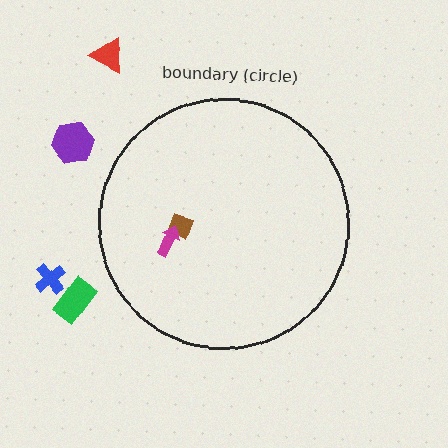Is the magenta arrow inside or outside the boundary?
Inside.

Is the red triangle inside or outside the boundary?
Outside.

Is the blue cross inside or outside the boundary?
Outside.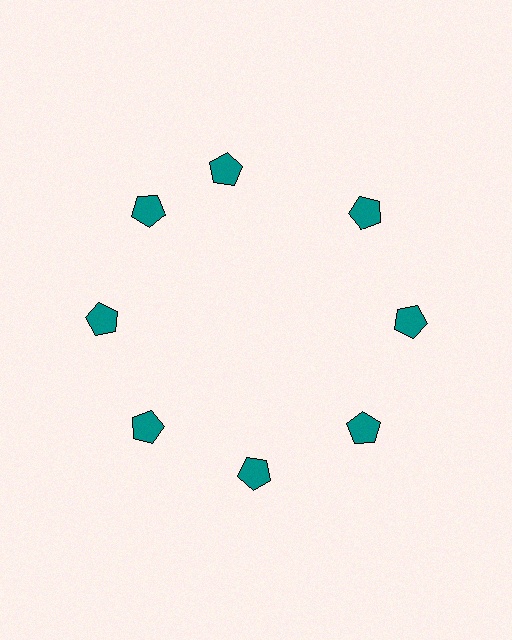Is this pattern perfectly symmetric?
No. The 8 teal pentagons are arranged in a ring, but one element near the 12 o'clock position is rotated out of alignment along the ring, breaking the 8-fold rotational symmetry.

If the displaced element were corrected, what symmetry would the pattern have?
It would have 8-fold rotational symmetry — the pattern would map onto itself every 45 degrees.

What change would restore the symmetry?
The symmetry would be restored by rotating it back into even spacing with its neighbors so that all 8 pentagons sit at equal angles and equal distance from the center.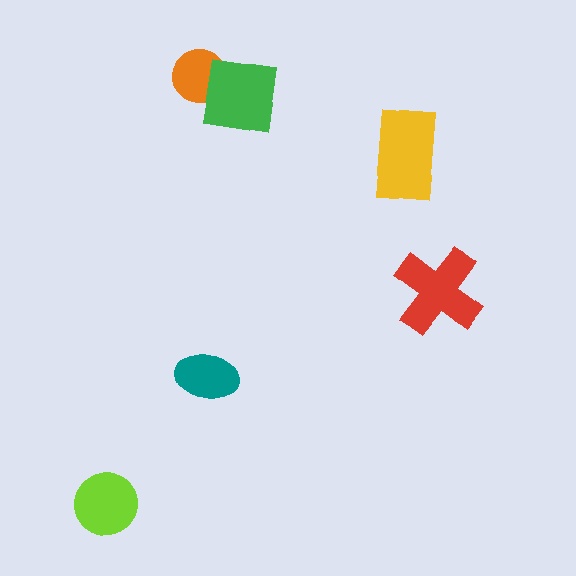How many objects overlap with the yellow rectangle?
0 objects overlap with the yellow rectangle.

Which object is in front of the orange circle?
The green square is in front of the orange circle.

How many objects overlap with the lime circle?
0 objects overlap with the lime circle.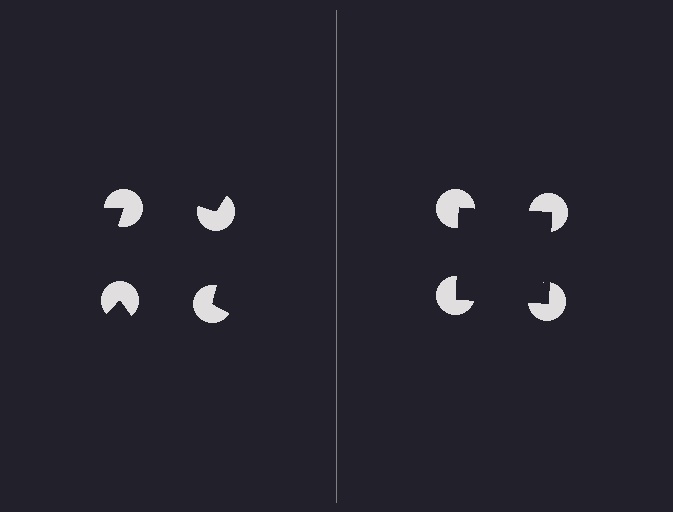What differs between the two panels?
The pac-man discs are positioned identically on both sides; only the wedge orientations differ. On the right they align to a square; on the left they are misaligned.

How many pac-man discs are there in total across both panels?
8 — 4 on each side.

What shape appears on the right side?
An illusory square.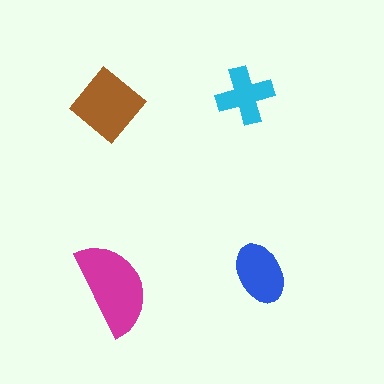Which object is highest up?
The cyan cross is topmost.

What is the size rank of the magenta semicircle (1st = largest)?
1st.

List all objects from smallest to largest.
The cyan cross, the blue ellipse, the brown diamond, the magenta semicircle.